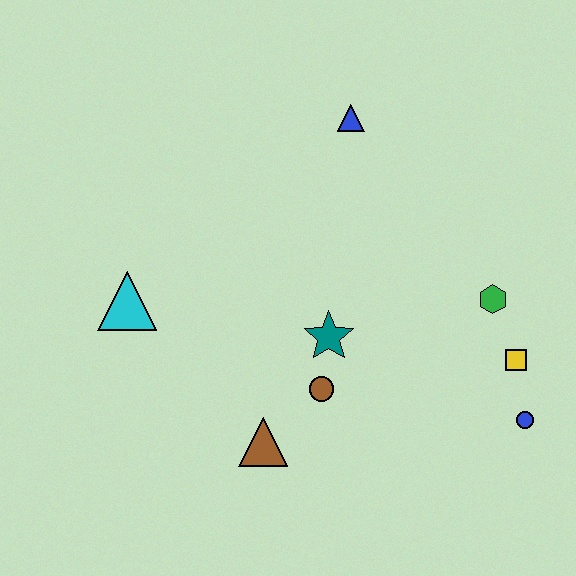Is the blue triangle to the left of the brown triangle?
No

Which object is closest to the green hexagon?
The yellow square is closest to the green hexagon.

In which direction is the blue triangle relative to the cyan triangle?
The blue triangle is to the right of the cyan triangle.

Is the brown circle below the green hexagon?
Yes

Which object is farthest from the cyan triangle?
The blue circle is farthest from the cyan triangle.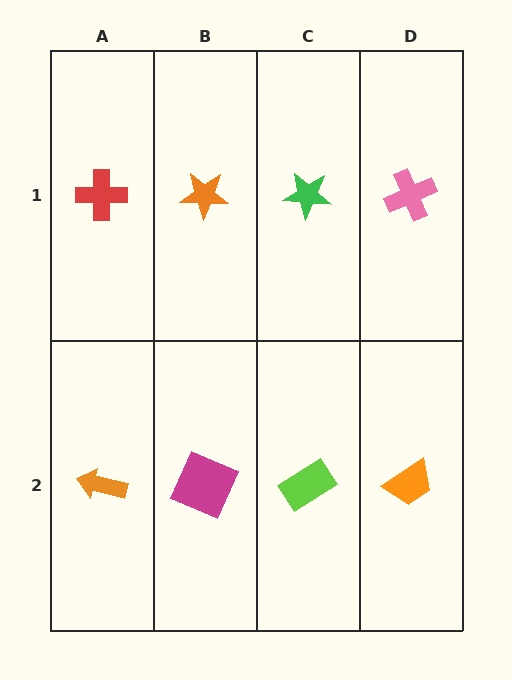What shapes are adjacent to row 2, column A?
A red cross (row 1, column A), a magenta square (row 2, column B).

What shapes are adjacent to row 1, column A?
An orange arrow (row 2, column A), an orange star (row 1, column B).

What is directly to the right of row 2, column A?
A magenta square.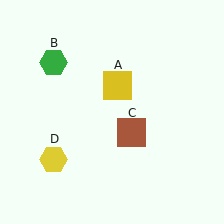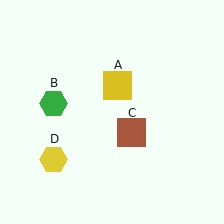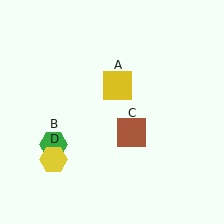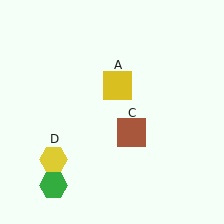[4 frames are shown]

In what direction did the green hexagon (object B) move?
The green hexagon (object B) moved down.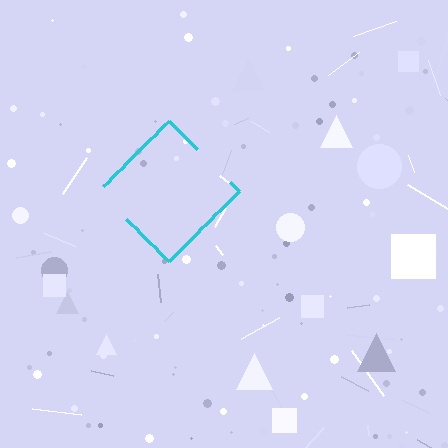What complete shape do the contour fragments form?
The contour fragments form a diamond.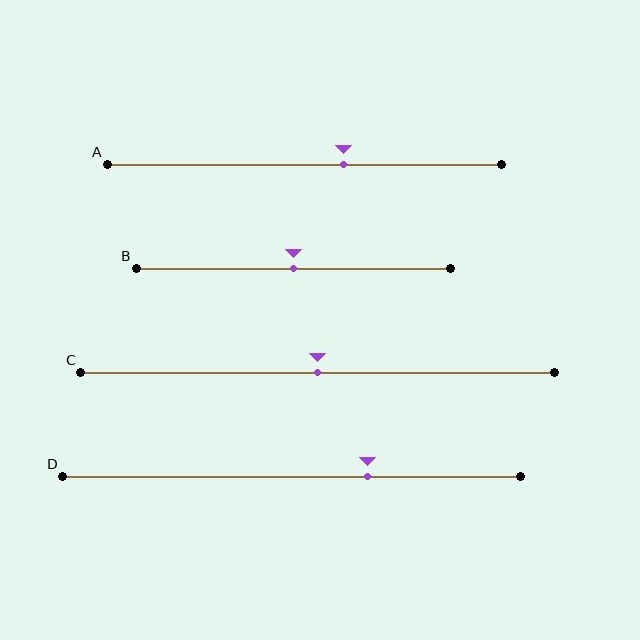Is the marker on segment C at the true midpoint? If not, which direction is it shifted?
Yes, the marker on segment C is at the true midpoint.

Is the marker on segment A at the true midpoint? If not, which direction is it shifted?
No, the marker on segment A is shifted to the right by about 10% of the segment length.